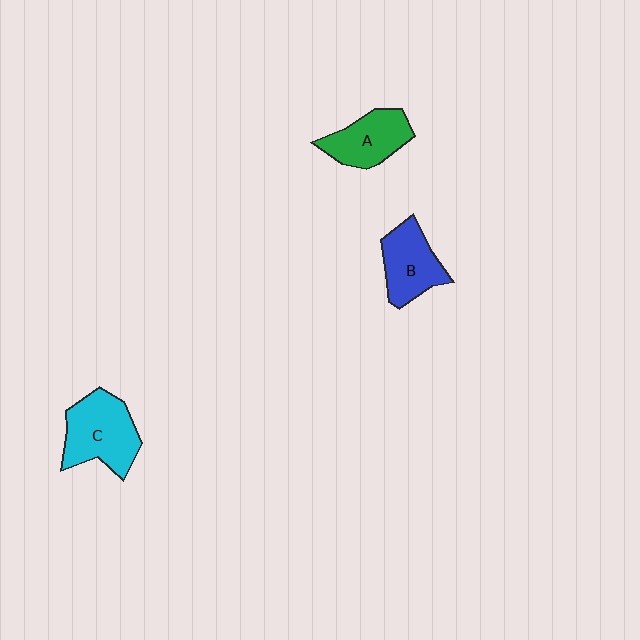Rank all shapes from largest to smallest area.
From largest to smallest: C (cyan), B (blue), A (green).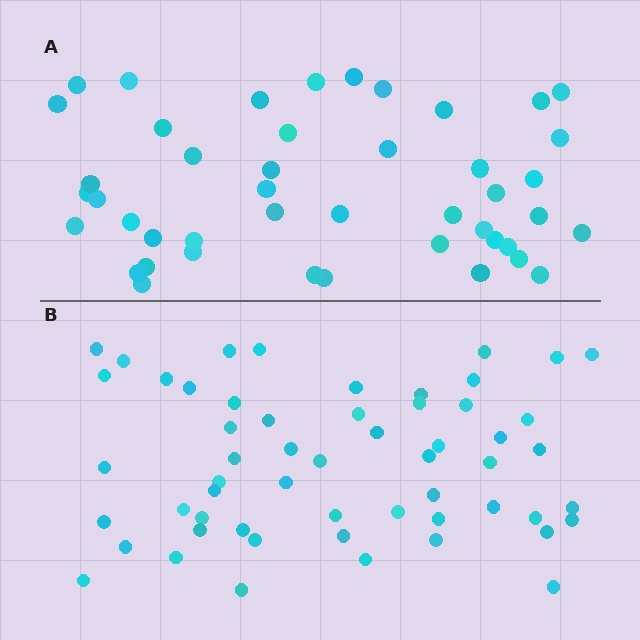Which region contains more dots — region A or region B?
Region B (the bottom region) has more dots.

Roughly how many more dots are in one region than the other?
Region B has roughly 12 or so more dots than region A.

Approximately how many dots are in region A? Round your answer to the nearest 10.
About 40 dots. (The exact count is 45, which rounds to 40.)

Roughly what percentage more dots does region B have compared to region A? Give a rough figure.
About 25% more.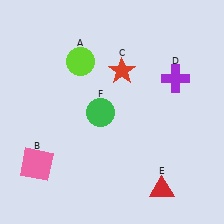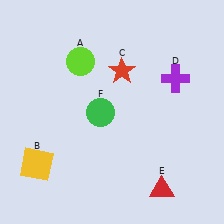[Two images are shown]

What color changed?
The square (B) changed from pink in Image 1 to yellow in Image 2.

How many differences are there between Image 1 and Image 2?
There is 1 difference between the two images.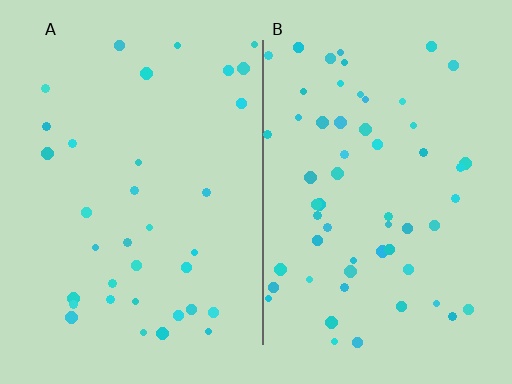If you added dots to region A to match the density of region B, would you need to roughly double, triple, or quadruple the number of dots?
Approximately double.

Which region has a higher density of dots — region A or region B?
B (the right).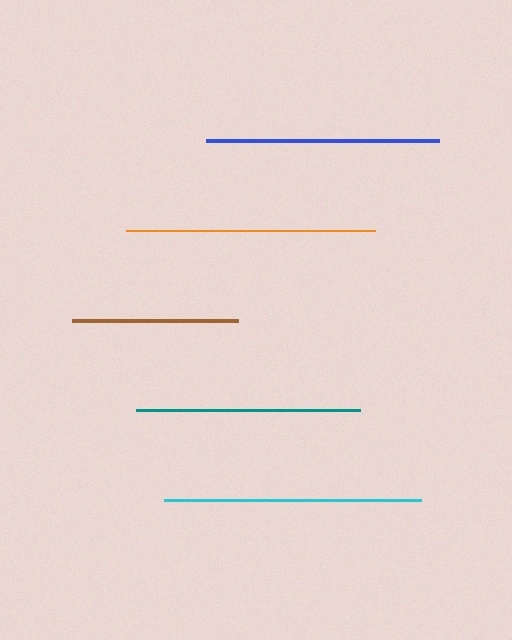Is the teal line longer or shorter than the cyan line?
The cyan line is longer than the teal line.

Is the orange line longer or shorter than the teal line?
The orange line is longer than the teal line.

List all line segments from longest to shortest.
From longest to shortest: cyan, orange, blue, teal, brown.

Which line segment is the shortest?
The brown line is the shortest at approximately 166 pixels.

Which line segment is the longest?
The cyan line is the longest at approximately 258 pixels.